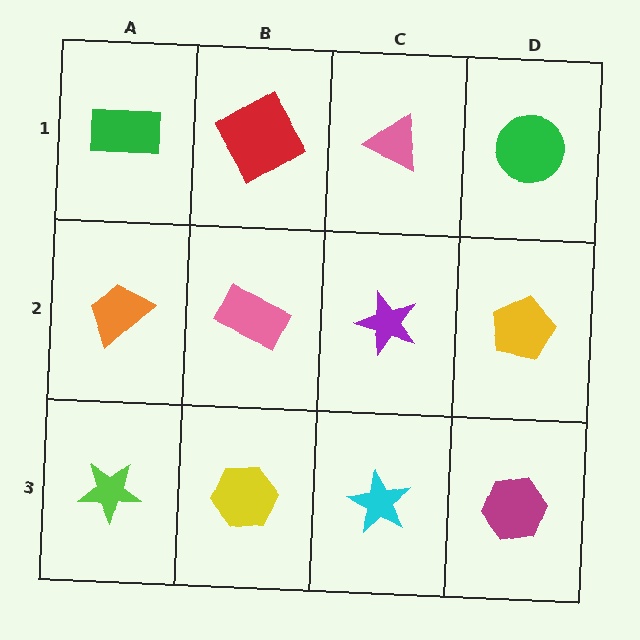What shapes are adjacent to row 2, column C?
A pink triangle (row 1, column C), a cyan star (row 3, column C), a pink rectangle (row 2, column B), a yellow pentagon (row 2, column D).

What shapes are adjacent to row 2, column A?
A green rectangle (row 1, column A), a lime star (row 3, column A), a pink rectangle (row 2, column B).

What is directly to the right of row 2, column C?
A yellow pentagon.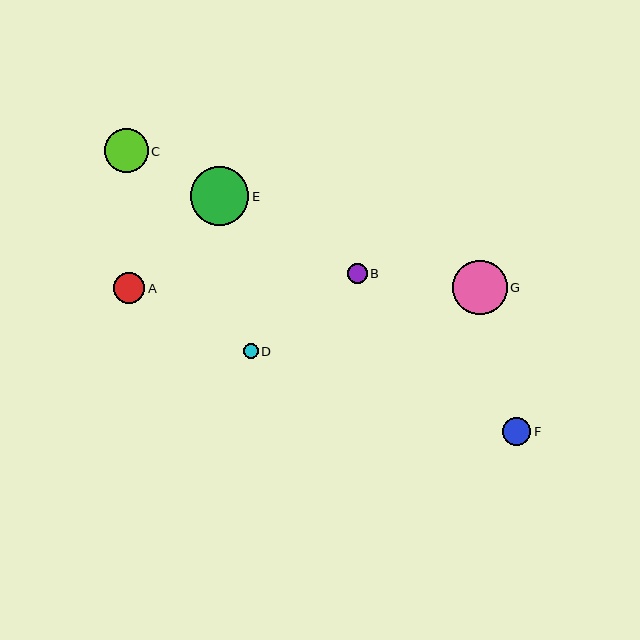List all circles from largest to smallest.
From largest to smallest: E, G, C, A, F, B, D.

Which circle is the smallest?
Circle D is the smallest with a size of approximately 15 pixels.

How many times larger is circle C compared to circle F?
Circle C is approximately 1.5 times the size of circle F.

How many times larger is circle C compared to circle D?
Circle C is approximately 2.9 times the size of circle D.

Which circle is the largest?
Circle E is the largest with a size of approximately 58 pixels.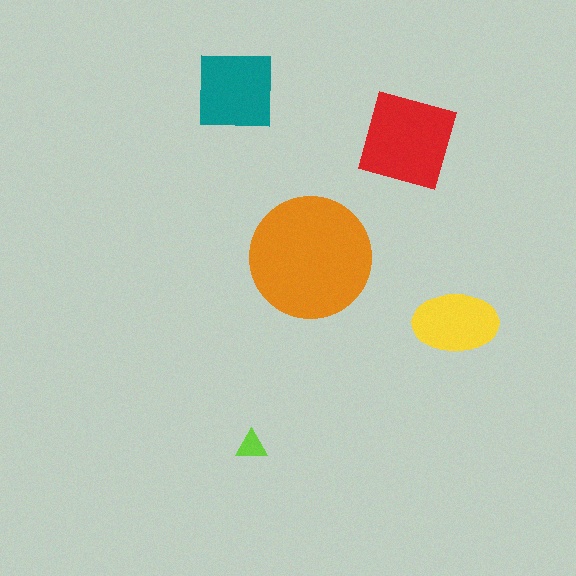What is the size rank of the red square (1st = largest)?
2nd.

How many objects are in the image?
There are 5 objects in the image.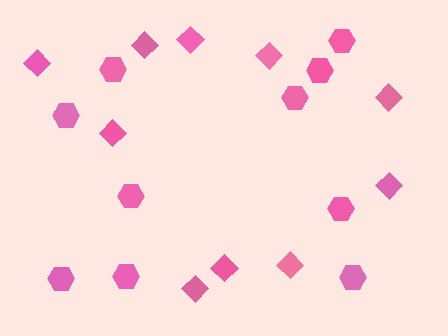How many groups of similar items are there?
There are 2 groups: one group of hexagons (10) and one group of diamonds (10).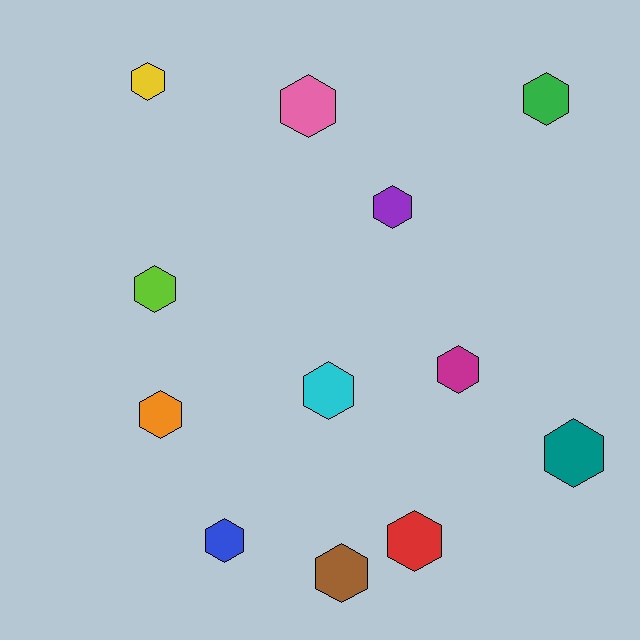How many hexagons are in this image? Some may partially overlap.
There are 12 hexagons.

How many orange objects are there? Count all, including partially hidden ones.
There is 1 orange object.